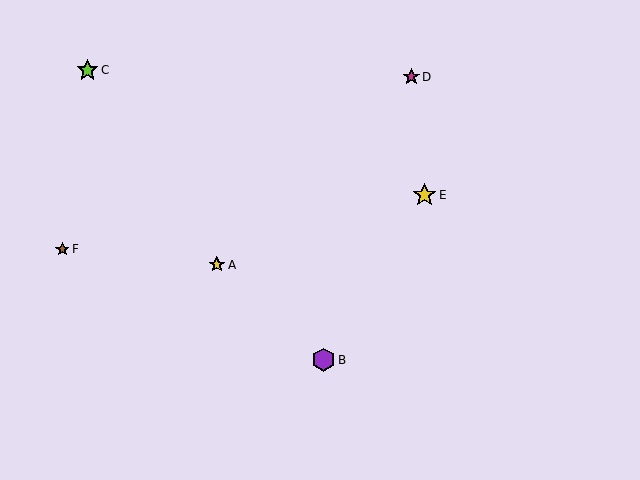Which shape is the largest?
The yellow star (labeled E) is the largest.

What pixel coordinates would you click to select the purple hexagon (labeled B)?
Click at (323, 360) to select the purple hexagon B.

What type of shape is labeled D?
Shape D is a magenta star.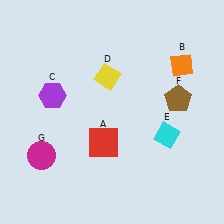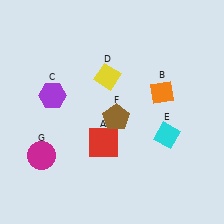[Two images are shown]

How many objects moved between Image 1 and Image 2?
2 objects moved between the two images.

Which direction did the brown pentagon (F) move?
The brown pentagon (F) moved left.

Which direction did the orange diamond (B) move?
The orange diamond (B) moved down.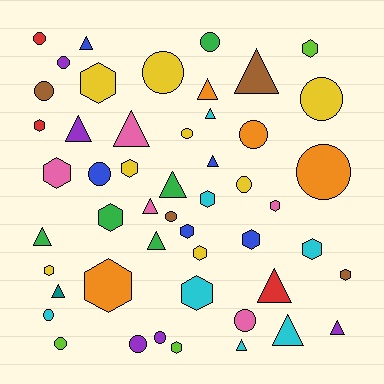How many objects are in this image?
There are 50 objects.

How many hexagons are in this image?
There are 17 hexagons.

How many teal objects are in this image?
There is 1 teal object.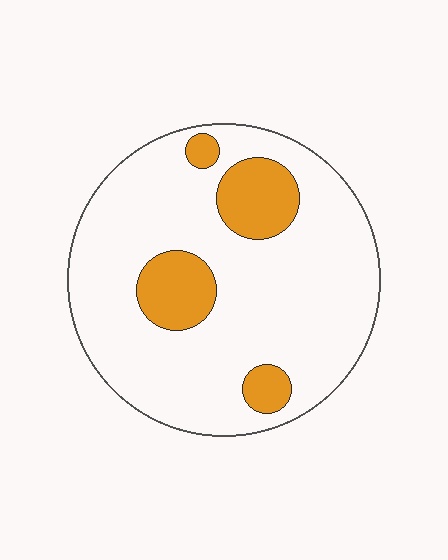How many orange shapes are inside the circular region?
4.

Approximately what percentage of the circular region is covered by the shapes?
Approximately 20%.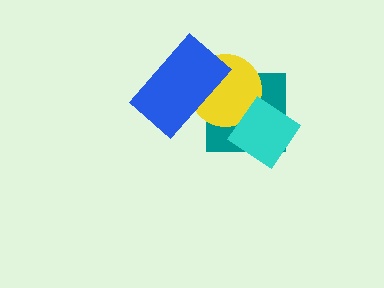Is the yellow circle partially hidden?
Yes, it is partially covered by another shape.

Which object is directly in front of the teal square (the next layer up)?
The yellow circle is directly in front of the teal square.